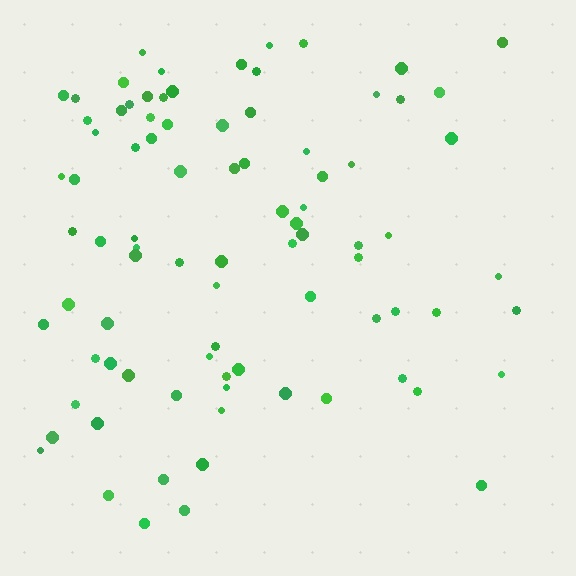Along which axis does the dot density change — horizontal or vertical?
Horizontal.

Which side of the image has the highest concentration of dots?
The left.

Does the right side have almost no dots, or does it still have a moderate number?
Still a moderate number, just noticeably fewer than the left.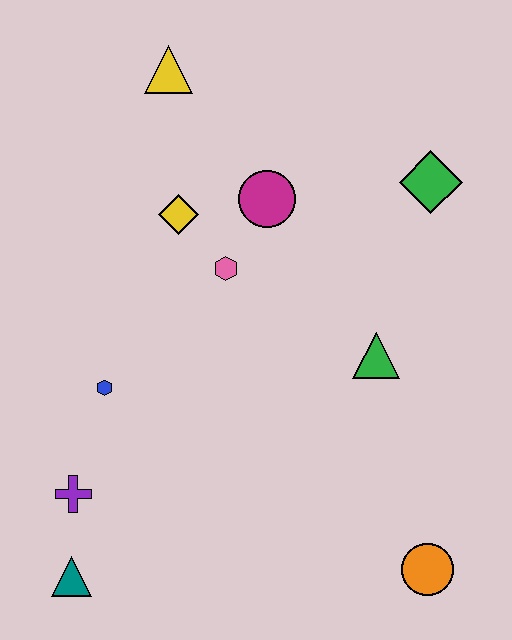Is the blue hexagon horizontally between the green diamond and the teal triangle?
Yes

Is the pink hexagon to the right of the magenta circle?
No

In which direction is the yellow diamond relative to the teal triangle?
The yellow diamond is above the teal triangle.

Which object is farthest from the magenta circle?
The teal triangle is farthest from the magenta circle.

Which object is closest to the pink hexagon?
The yellow diamond is closest to the pink hexagon.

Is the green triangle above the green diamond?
No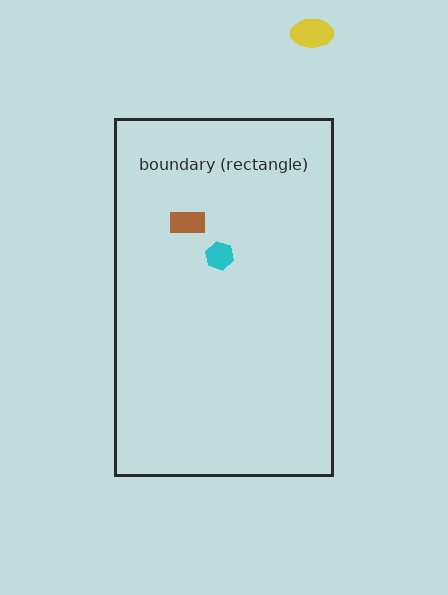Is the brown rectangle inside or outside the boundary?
Inside.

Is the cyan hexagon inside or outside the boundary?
Inside.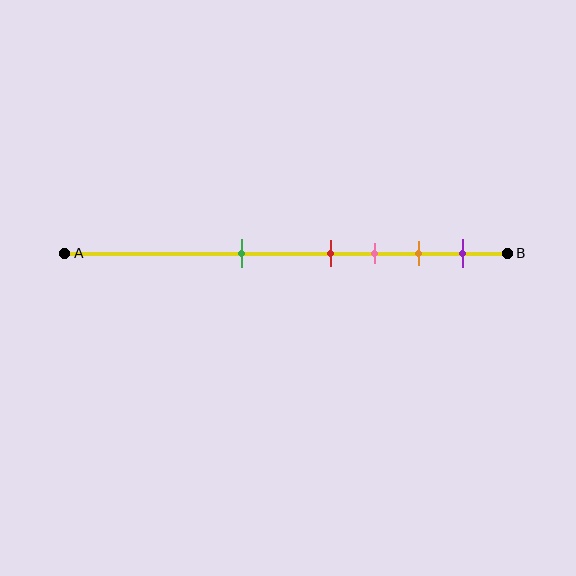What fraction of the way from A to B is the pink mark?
The pink mark is approximately 70% (0.7) of the way from A to B.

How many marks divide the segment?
There are 5 marks dividing the segment.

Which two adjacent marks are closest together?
The red and pink marks are the closest adjacent pair.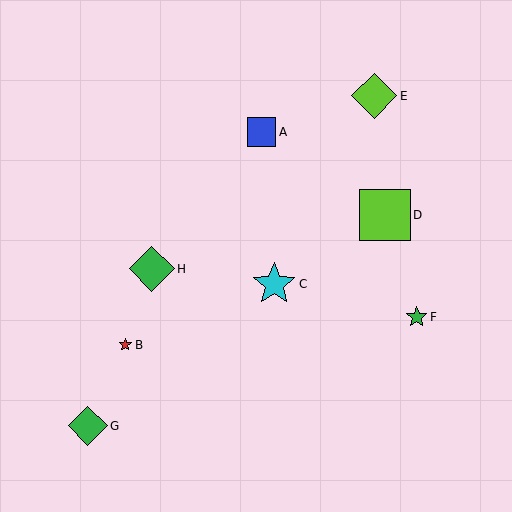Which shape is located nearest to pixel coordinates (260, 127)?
The blue square (labeled A) at (261, 132) is nearest to that location.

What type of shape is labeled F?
Shape F is a green star.